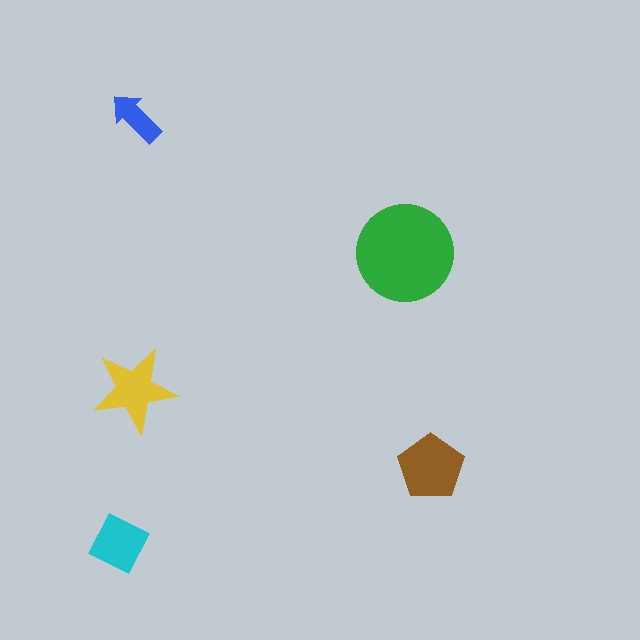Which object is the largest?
The green circle.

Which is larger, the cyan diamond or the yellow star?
The yellow star.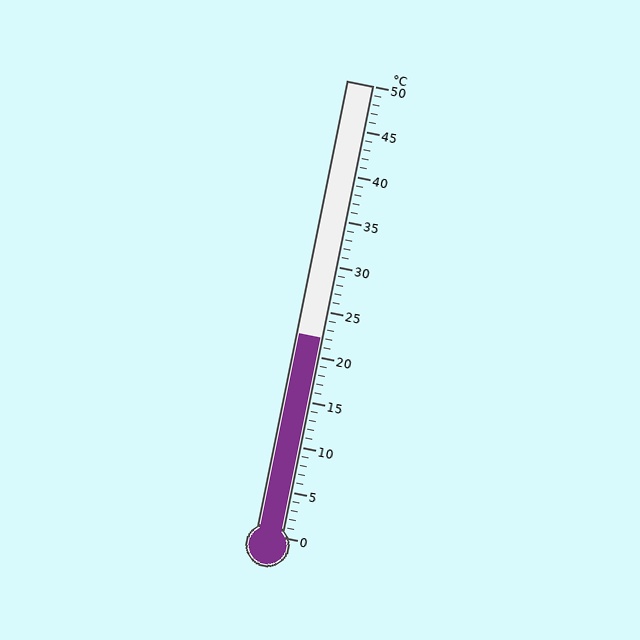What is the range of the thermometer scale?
The thermometer scale ranges from 0°C to 50°C.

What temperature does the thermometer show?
The thermometer shows approximately 22°C.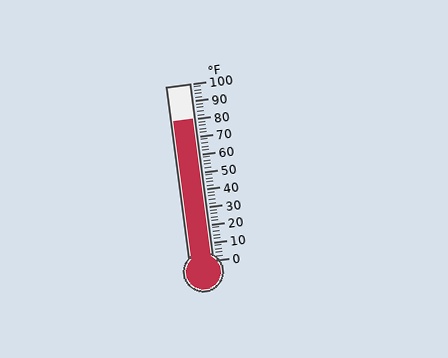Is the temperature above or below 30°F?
The temperature is above 30°F.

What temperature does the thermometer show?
The thermometer shows approximately 80°F.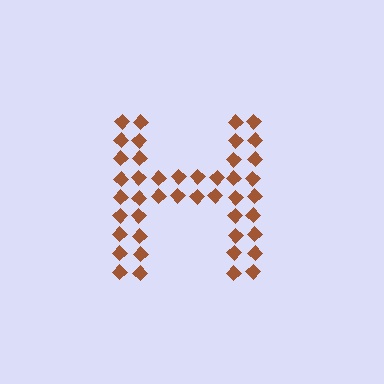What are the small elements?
The small elements are diamonds.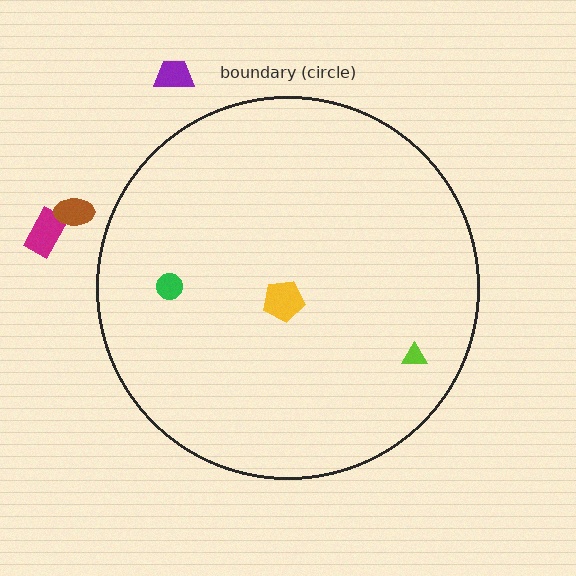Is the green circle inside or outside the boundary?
Inside.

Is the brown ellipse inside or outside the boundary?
Outside.